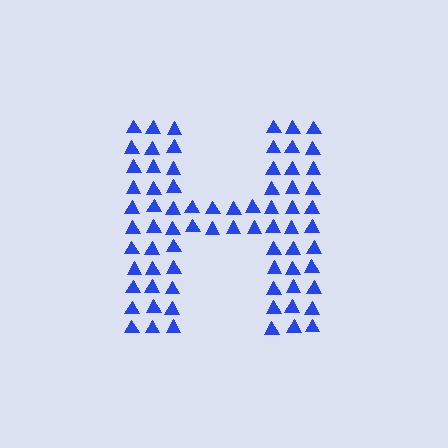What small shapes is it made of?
It is made of small triangles.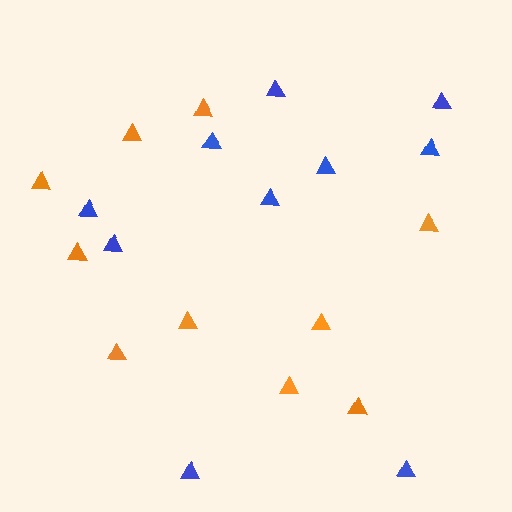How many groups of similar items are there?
There are 2 groups: one group of blue triangles (10) and one group of orange triangles (10).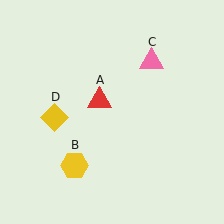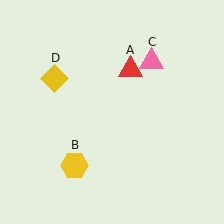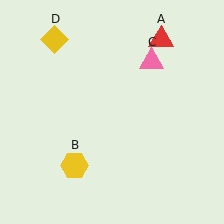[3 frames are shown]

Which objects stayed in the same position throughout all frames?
Yellow hexagon (object B) and pink triangle (object C) remained stationary.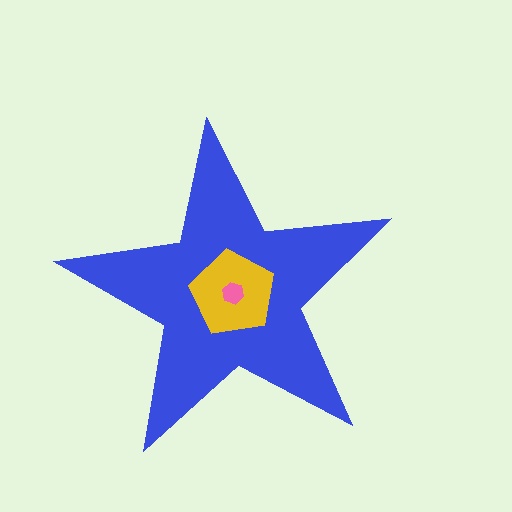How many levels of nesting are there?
3.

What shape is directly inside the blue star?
The yellow pentagon.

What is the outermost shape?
The blue star.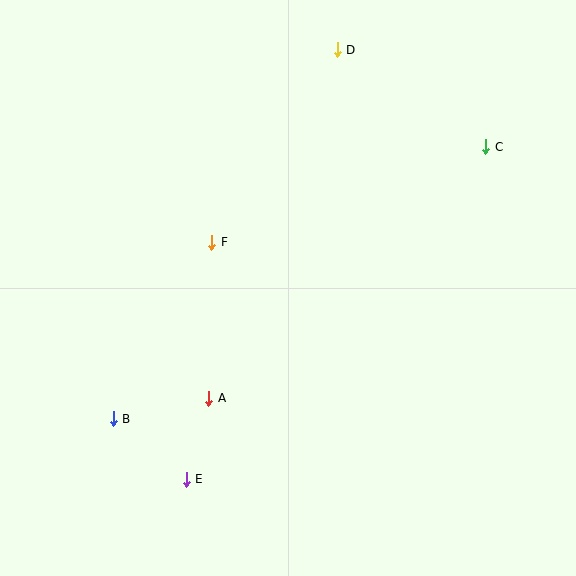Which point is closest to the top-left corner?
Point F is closest to the top-left corner.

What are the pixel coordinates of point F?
Point F is at (212, 242).